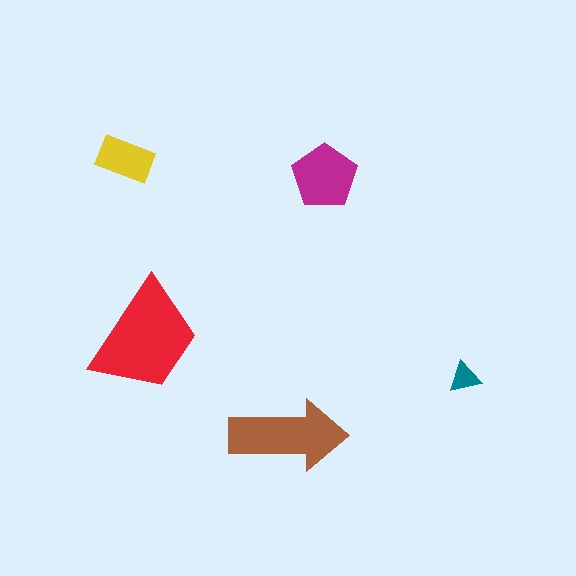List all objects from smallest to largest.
The teal triangle, the yellow rectangle, the magenta pentagon, the brown arrow, the red trapezoid.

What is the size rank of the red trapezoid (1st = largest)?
1st.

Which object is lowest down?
The brown arrow is bottommost.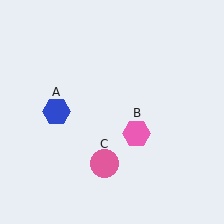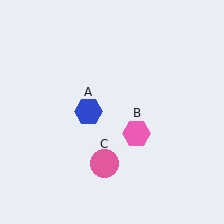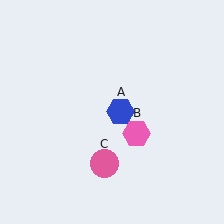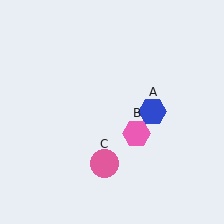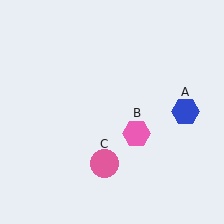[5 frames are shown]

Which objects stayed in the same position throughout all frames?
Pink hexagon (object B) and pink circle (object C) remained stationary.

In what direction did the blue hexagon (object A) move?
The blue hexagon (object A) moved right.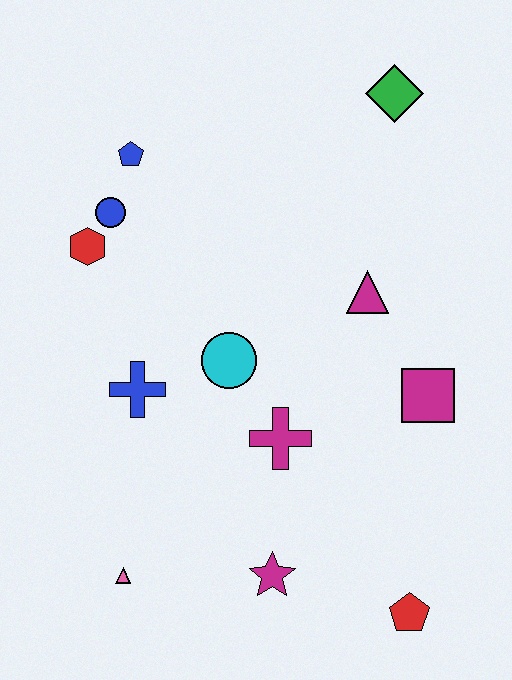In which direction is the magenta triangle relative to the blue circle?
The magenta triangle is to the right of the blue circle.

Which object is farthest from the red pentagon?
The blue pentagon is farthest from the red pentagon.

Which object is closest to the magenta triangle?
The magenta square is closest to the magenta triangle.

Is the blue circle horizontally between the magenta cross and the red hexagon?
Yes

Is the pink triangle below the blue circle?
Yes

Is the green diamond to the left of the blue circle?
No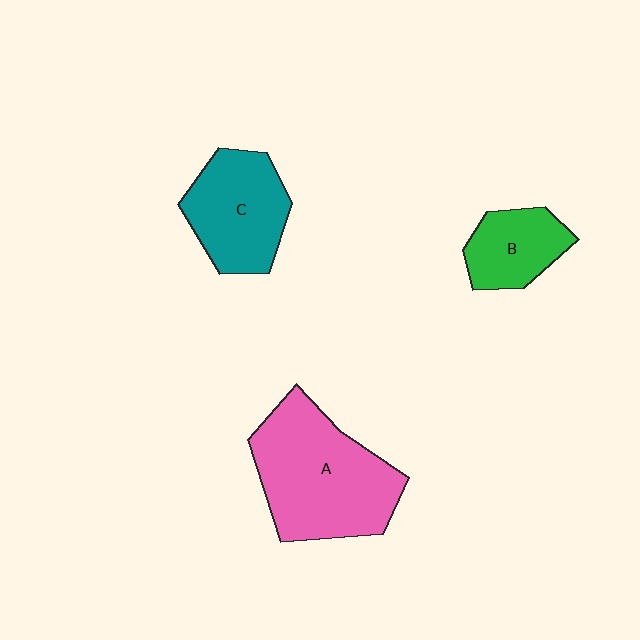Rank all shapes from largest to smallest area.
From largest to smallest: A (pink), C (teal), B (green).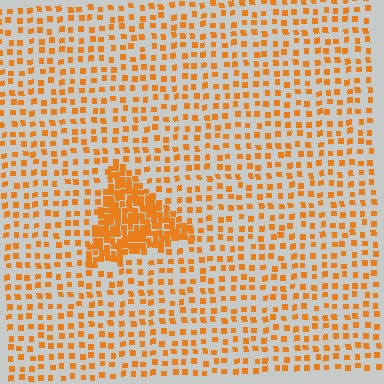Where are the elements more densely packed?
The elements are more densely packed inside the triangle boundary.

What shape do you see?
I see a triangle.